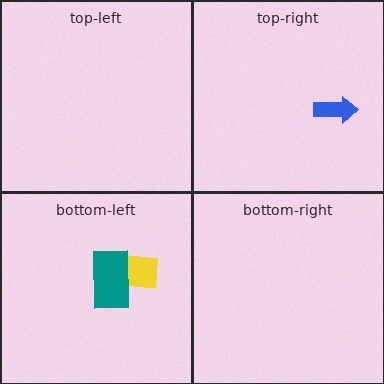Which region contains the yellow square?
The bottom-left region.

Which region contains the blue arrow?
The top-right region.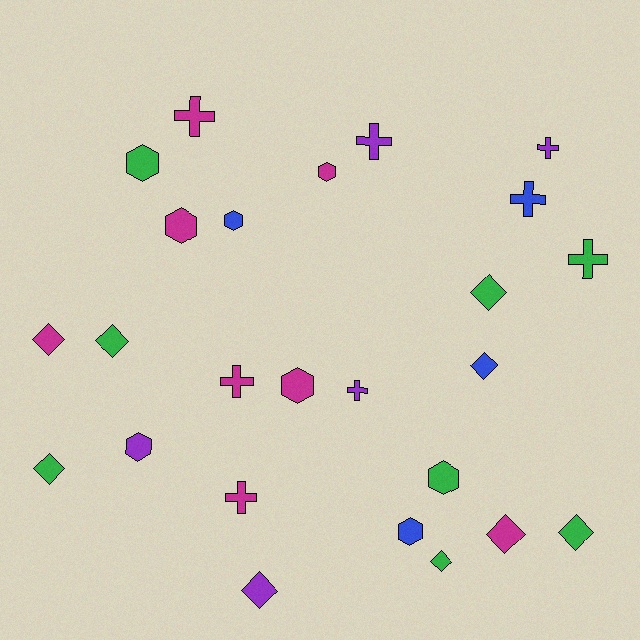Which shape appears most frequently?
Diamond, with 9 objects.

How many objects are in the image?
There are 25 objects.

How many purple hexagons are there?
There is 1 purple hexagon.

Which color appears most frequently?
Green, with 8 objects.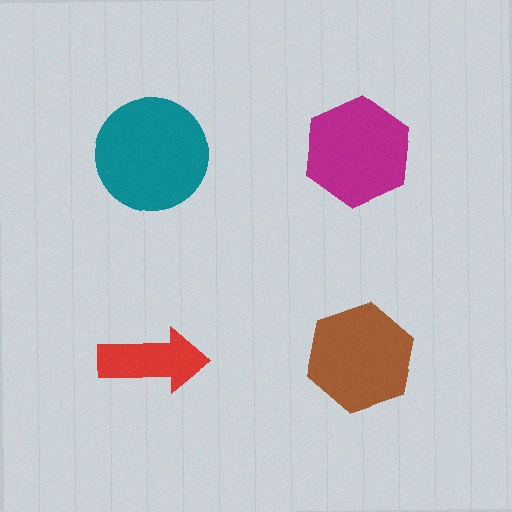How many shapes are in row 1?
2 shapes.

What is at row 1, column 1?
A teal circle.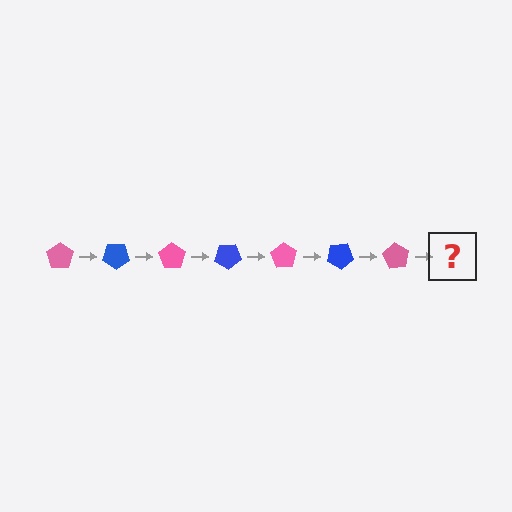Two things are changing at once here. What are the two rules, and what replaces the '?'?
The two rules are that it rotates 35 degrees each step and the color cycles through pink and blue. The '?' should be a blue pentagon, rotated 245 degrees from the start.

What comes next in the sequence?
The next element should be a blue pentagon, rotated 245 degrees from the start.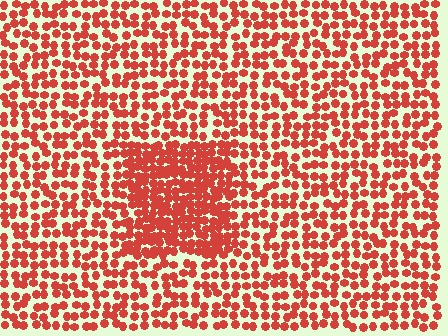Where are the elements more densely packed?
The elements are more densely packed inside the rectangle boundary.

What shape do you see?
I see a rectangle.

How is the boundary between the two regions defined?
The boundary is defined by a change in element density (approximately 1.8x ratio). All elements are the same color, size, and shape.